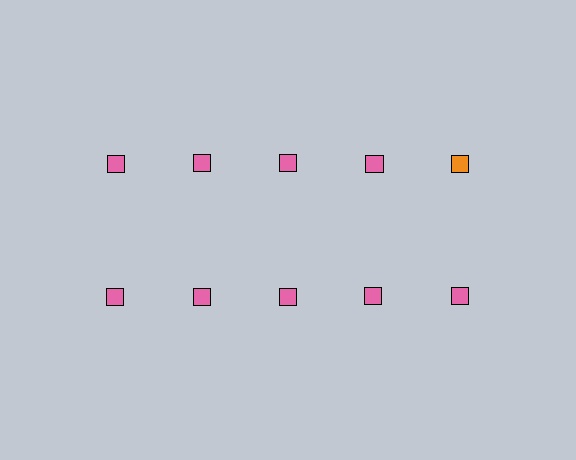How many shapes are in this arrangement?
There are 10 shapes arranged in a grid pattern.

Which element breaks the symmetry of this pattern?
The orange square in the top row, rightmost column breaks the symmetry. All other shapes are pink squares.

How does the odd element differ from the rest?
It has a different color: orange instead of pink.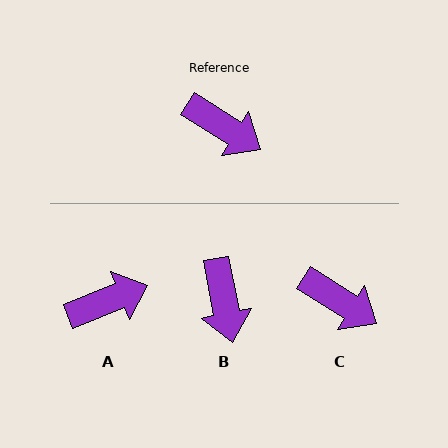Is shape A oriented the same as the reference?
No, it is off by about 53 degrees.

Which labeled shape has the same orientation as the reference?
C.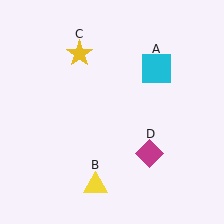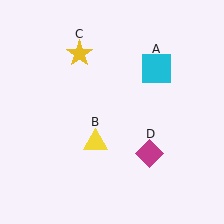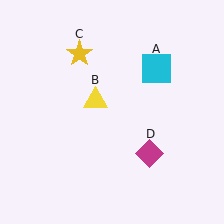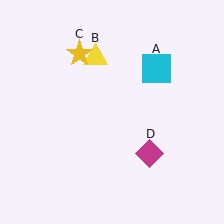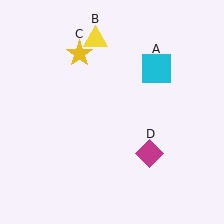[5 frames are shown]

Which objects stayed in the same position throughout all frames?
Cyan square (object A) and yellow star (object C) and magenta diamond (object D) remained stationary.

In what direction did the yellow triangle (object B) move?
The yellow triangle (object B) moved up.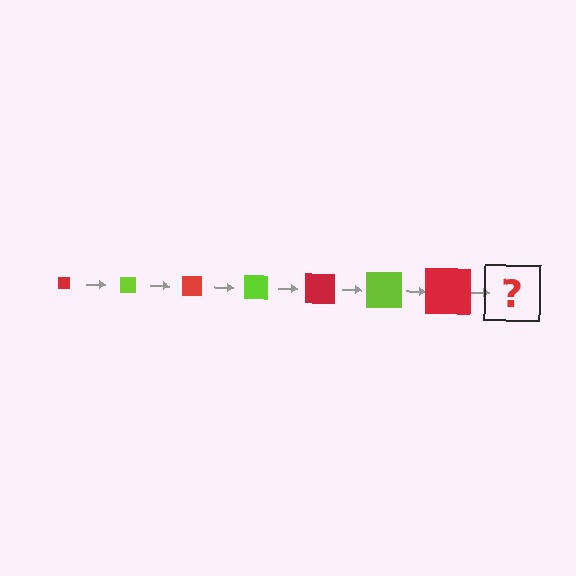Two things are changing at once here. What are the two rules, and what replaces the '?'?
The two rules are that the square grows larger each step and the color cycles through red and lime. The '?' should be a lime square, larger than the previous one.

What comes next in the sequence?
The next element should be a lime square, larger than the previous one.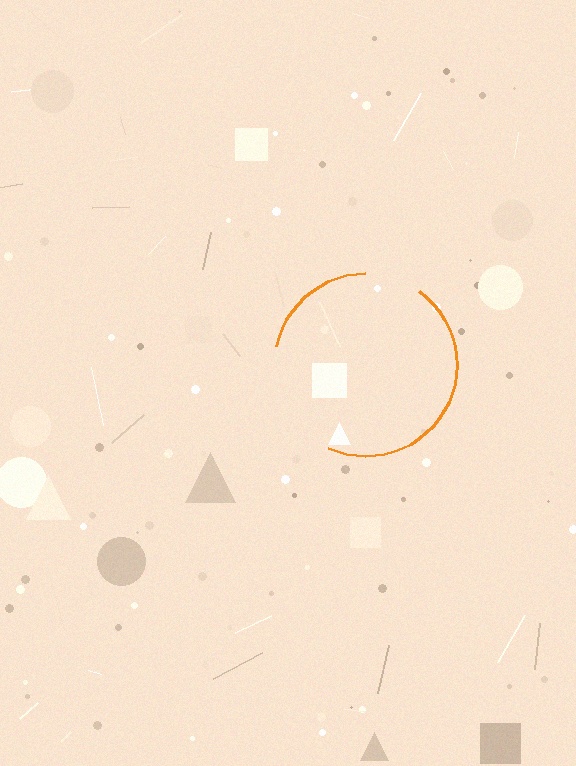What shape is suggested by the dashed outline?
The dashed outline suggests a circle.